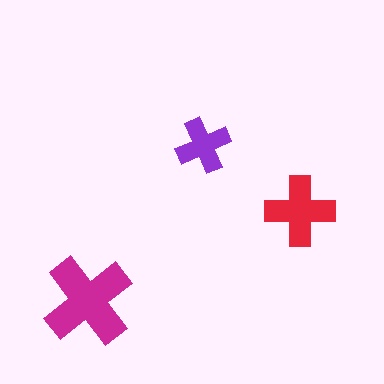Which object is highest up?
The purple cross is topmost.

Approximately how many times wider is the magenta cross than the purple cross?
About 1.5 times wider.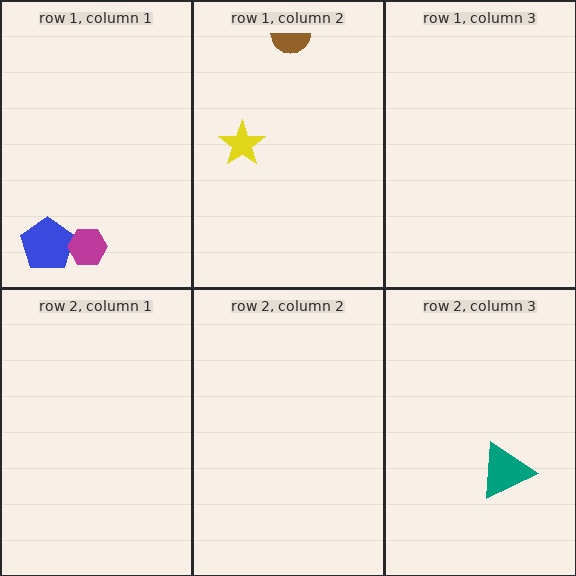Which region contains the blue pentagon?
The row 1, column 1 region.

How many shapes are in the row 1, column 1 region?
2.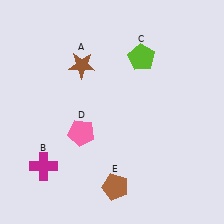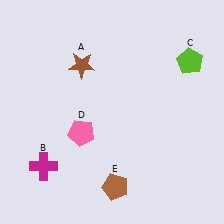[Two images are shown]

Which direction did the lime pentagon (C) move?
The lime pentagon (C) moved right.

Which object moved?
The lime pentagon (C) moved right.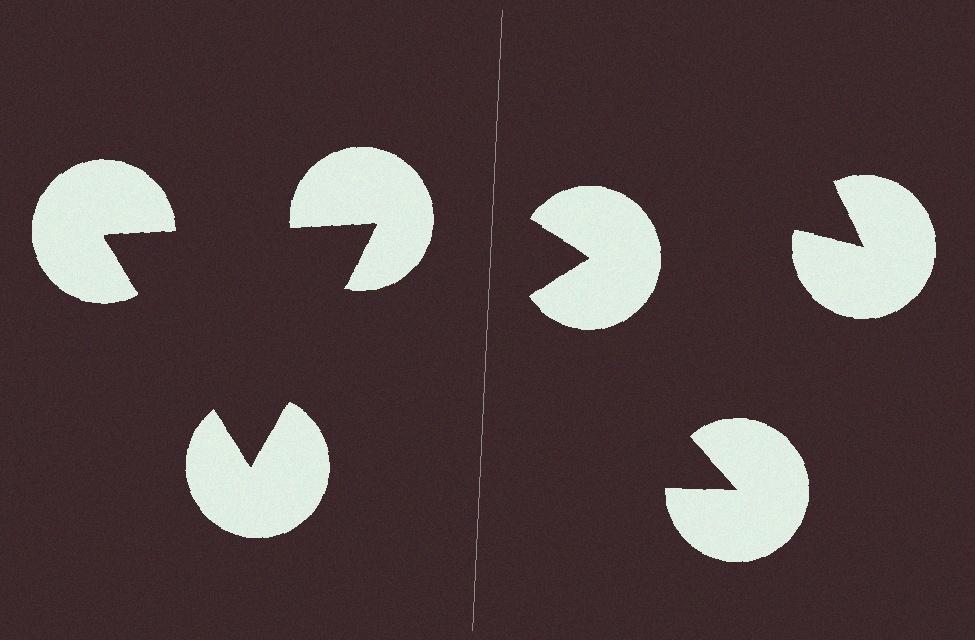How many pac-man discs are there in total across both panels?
6 — 3 on each side.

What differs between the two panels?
The pac-man discs are positioned identically on both sides; only the wedge orientations differ. On the left they align to a triangle; on the right they are misaligned.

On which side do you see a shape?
An illusory triangle appears on the left side. On the right side the wedge cuts are rotated, so no coherent shape forms.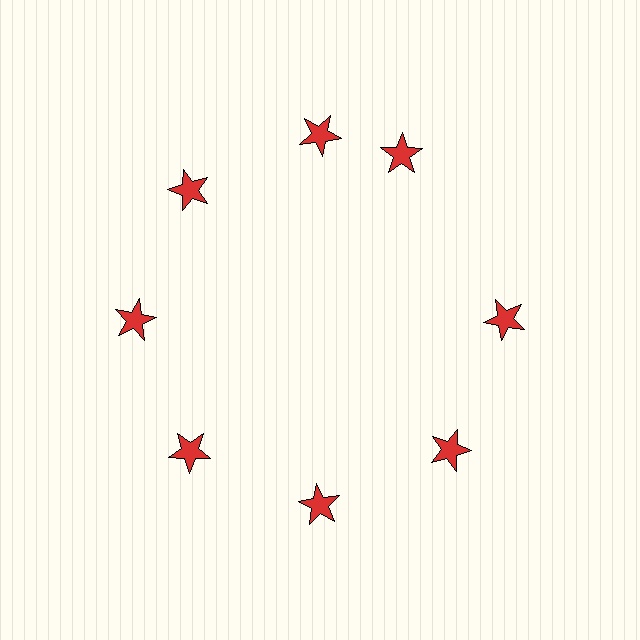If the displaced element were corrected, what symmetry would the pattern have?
It would have 8-fold rotational symmetry — the pattern would map onto itself every 45 degrees.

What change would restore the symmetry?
The symmetry would be restored by rotating it back into even spacing with its neighbors so that all 8 stars sit at equal angles and equal distance from the center.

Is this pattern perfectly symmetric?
No. The 8 red stars are arranged in a ring, but one element near the 2 o'clock position is rotated out of alignment along the ring, breaking the 8-fold rotational symmetry.